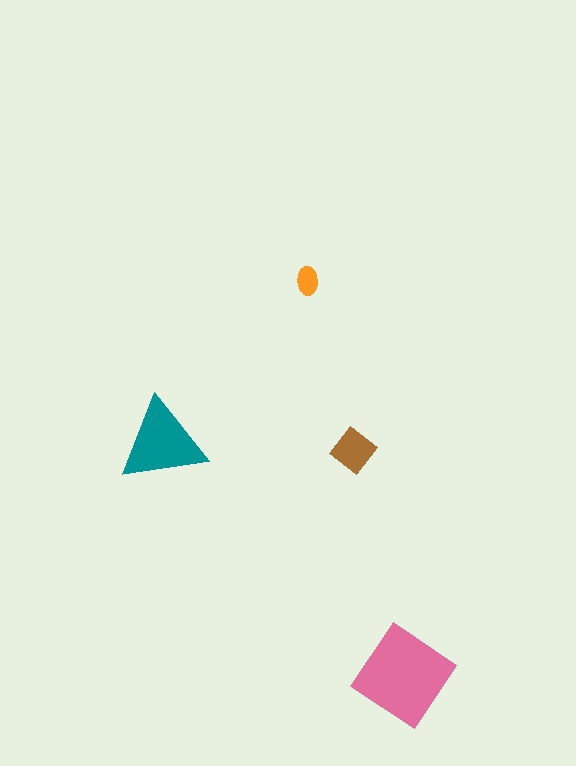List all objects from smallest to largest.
The orange ellipse, the brown diamond, the teal triangle, the pink diamond.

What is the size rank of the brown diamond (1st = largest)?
3rd.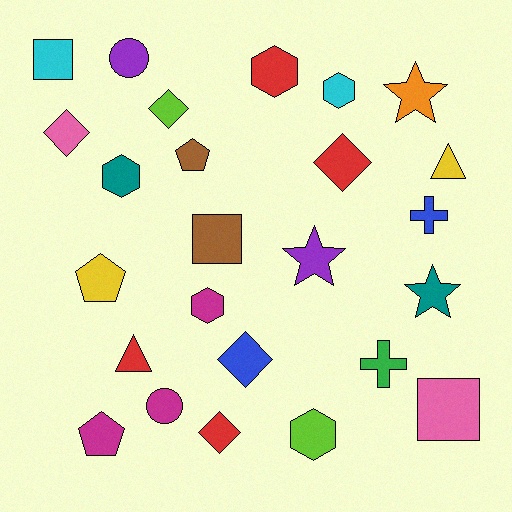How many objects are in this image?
There are 25 objects.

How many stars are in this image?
There are 3 stars.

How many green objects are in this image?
There is 1 green object.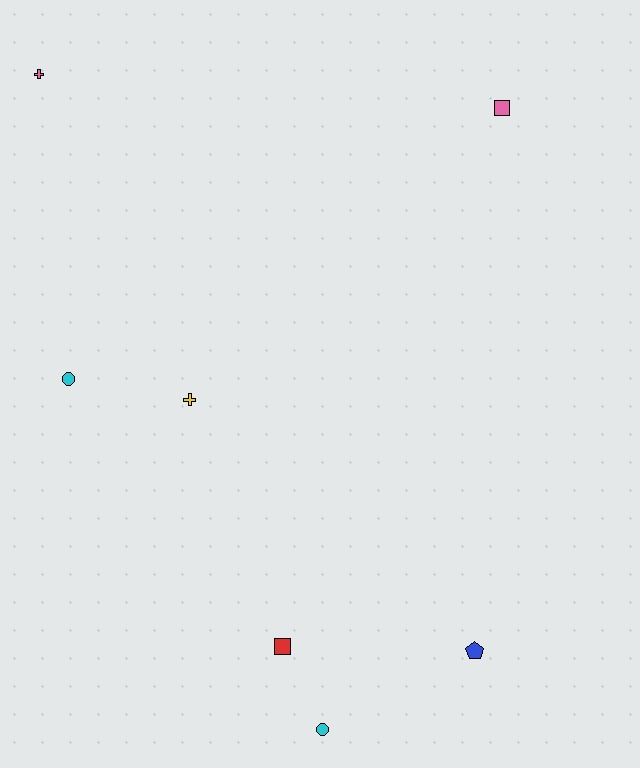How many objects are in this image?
There are 7 objects.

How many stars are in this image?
There are no stars.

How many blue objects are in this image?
There is 1 blue object.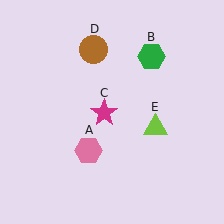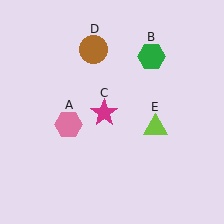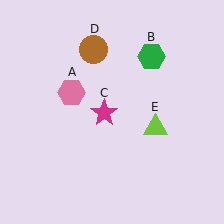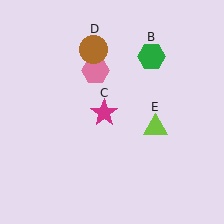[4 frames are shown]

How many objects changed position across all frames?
1 object changed position: pink hexagon (object A).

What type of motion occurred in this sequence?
The pink hexagon (object A) rotated clockwise around the center of the scene.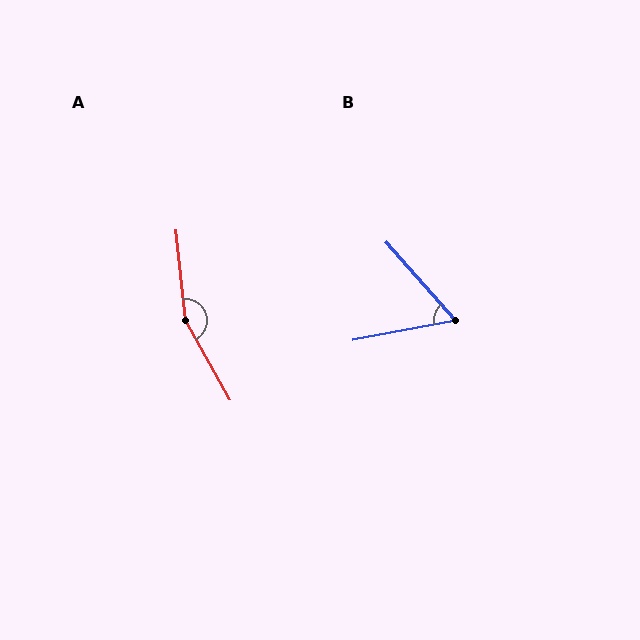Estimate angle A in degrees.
Approximately 157 degrees.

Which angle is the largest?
A, at approximately 157 degrees.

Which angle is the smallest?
B, at approximately 59 degrees.